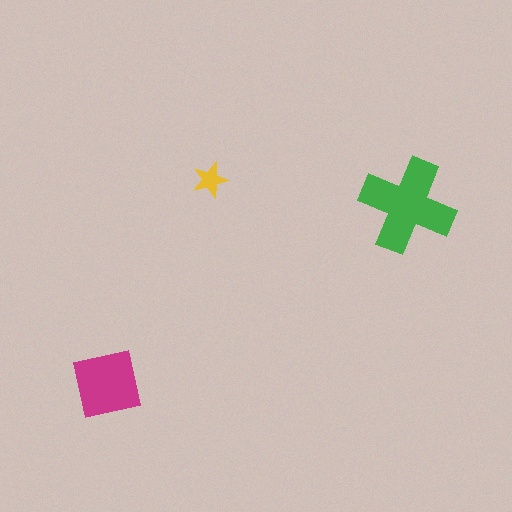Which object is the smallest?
The yellow star.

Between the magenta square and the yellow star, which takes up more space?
The magenta square.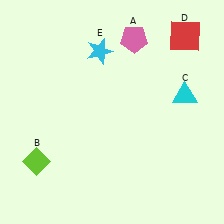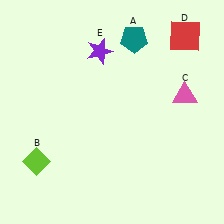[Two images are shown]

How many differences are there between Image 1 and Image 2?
There are 3 differences between the two images.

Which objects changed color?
A changed from pink to teal. C changed from cyan to pink. E changed from cyan to purple.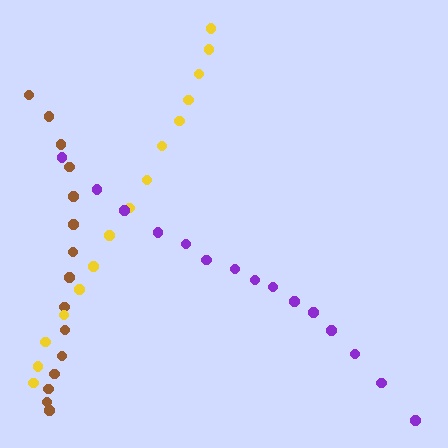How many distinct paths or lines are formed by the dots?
There are 3 distinct paths.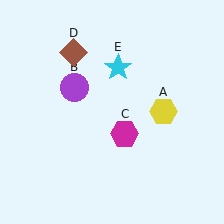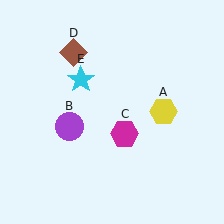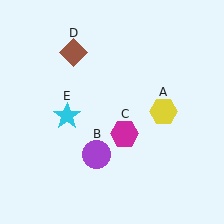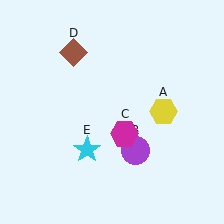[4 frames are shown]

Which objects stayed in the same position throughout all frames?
Yellow hexagon (object A) and magenta hexagon (object C) and brown diamond (object D) remained stationary.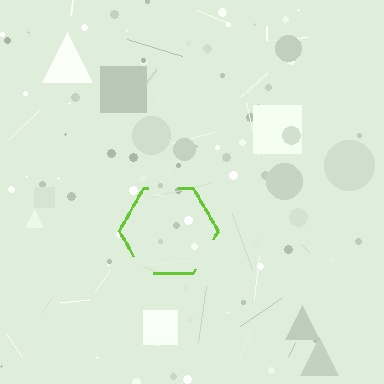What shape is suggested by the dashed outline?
The dashed outline suggests a hexagon.